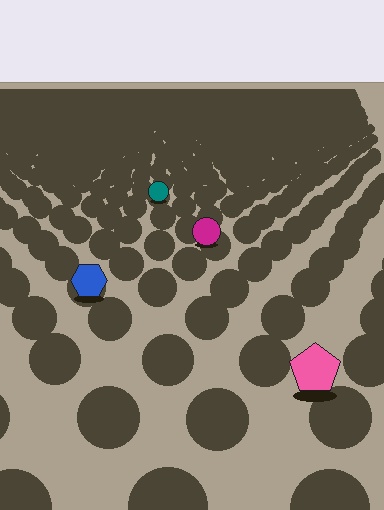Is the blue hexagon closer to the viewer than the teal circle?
Yes. The blue hexagon is closer — you can tell from the texture gradient: the ground texture is coarser near it.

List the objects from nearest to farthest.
From nearest to farthest: the pink pentagon, the blue hexagon, the magenta circle, the teal circle.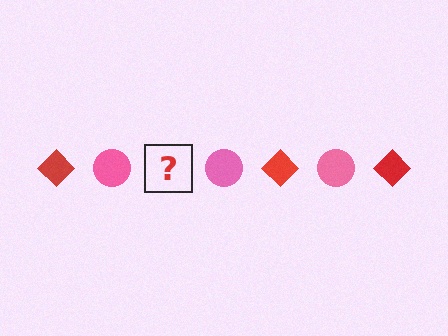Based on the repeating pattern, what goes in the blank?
The blank should be a red diamond.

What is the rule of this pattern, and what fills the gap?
The rule is that the pattern alternates between red diamond and pink circle. The gap should be filled with a red diamond.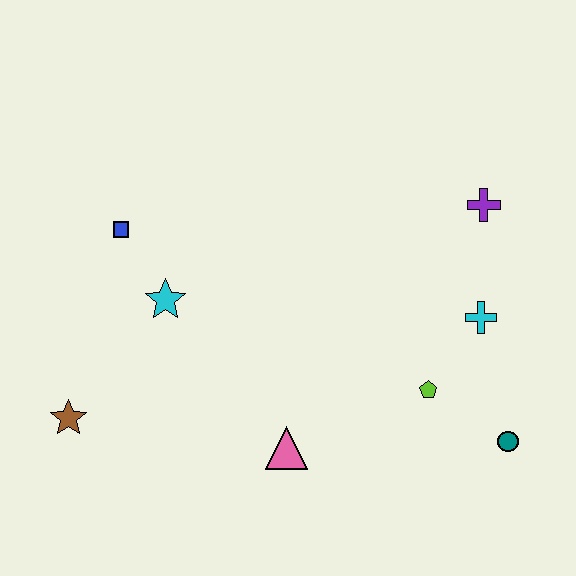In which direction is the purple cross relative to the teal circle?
The purple cross is above the teal circle.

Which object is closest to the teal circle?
The lime pentagon is closest to the teal circle.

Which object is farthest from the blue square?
The teal circle is farthest from the blue square.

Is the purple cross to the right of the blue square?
Yes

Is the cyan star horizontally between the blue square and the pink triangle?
Yes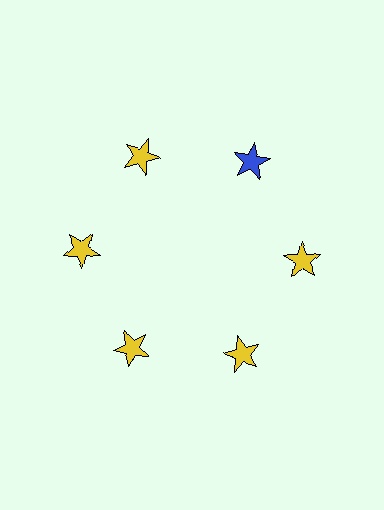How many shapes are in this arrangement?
There are 6 shapes arranged in a ring pattern.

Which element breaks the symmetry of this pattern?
The blue star at roughly the 1 o'clock position breaks the symmetry. All other shapes are yellow stars.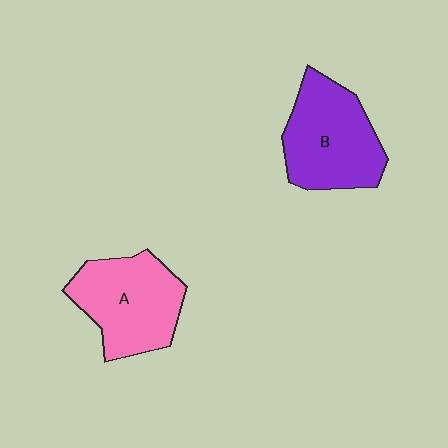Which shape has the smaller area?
Shape A (pink).